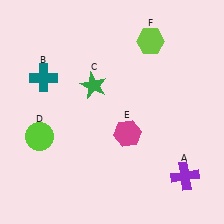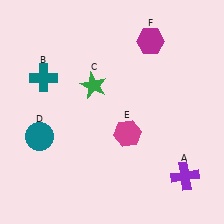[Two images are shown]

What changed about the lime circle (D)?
In Image 1, D is lime. In Image 2, it changed to teal.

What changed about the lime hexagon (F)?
In Image 1, F is lime. In Image 2, it changed to magenta.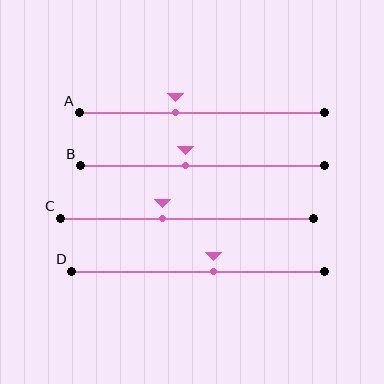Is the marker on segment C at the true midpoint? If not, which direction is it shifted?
No, the marker on segment C is shifted to the left by about 10% of the segment length.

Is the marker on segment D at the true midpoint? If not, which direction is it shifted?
No, the marker on segment D is shifted to the right by about 6% of the segment length.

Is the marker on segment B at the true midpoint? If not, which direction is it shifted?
No, the marker on segment B is shifted to the left by about 7% of the segment length.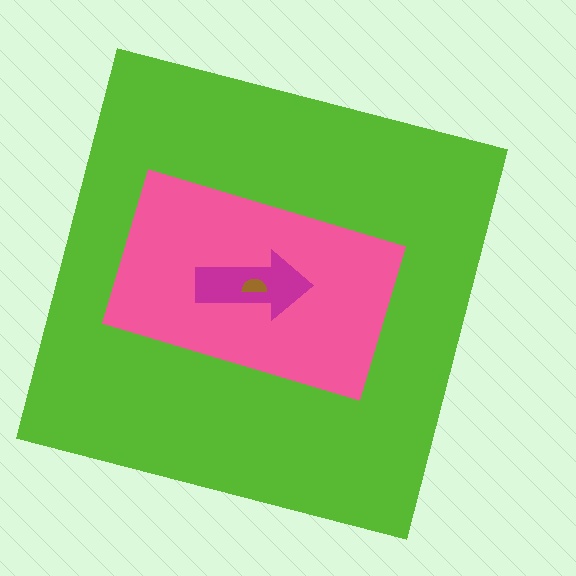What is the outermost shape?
The lime square.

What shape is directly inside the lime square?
The pink rectangle.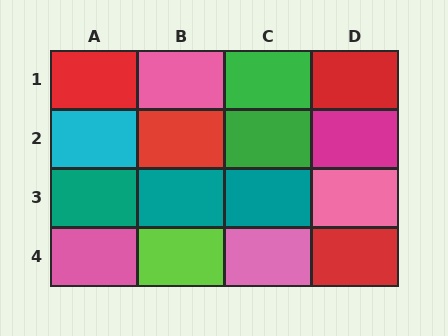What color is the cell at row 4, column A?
Pink.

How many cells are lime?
1 cell is lime.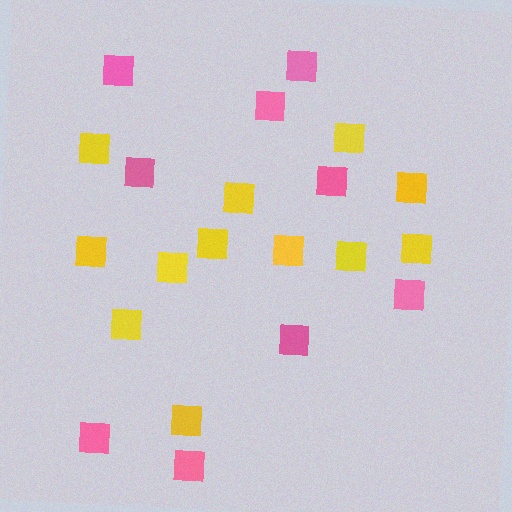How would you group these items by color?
There are 2 groups: one group of yellow squares (12) and one group of pink squares (9).